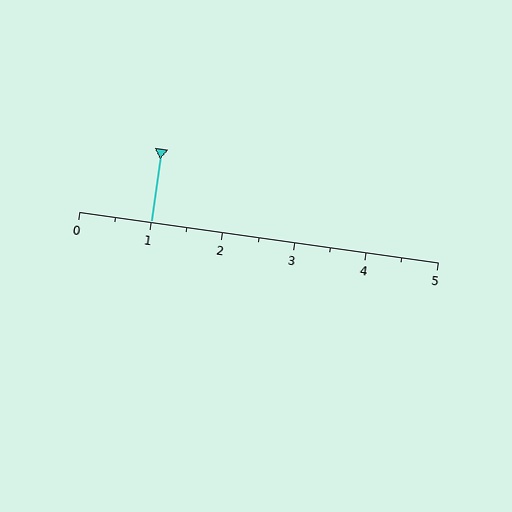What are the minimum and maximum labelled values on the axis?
The axis runs from 0 to 5.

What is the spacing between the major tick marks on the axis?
The major ticks are spaced 1 apart.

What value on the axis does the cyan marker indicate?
The marker indicates approximately 1.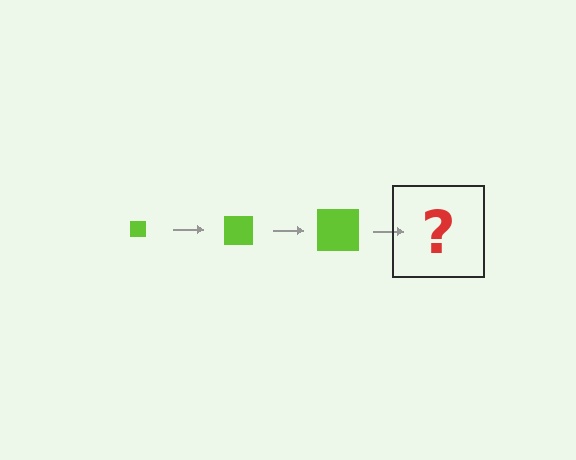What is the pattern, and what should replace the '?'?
The pattern is that the square gets progressively larger each step. The '?' should be a lime square, larger than the previous one.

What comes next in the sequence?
The next element should be a lime square, larger than the previous one.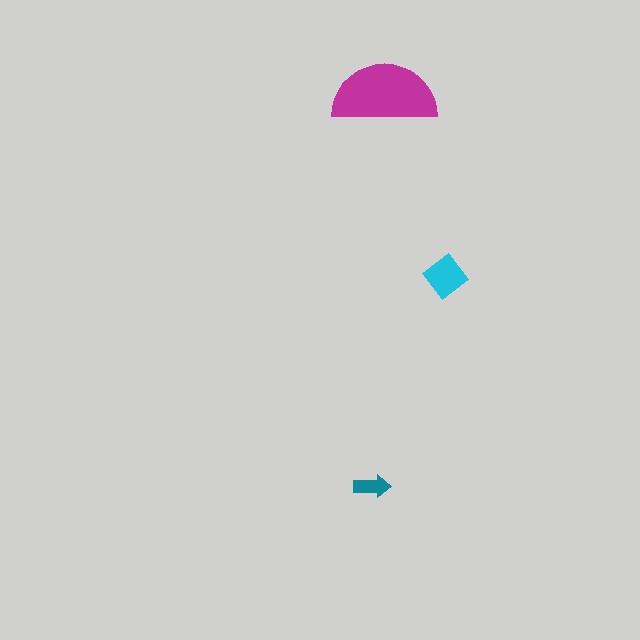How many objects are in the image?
There are 3 objects in the image.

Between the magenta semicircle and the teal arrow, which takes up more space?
The magenta semicircle.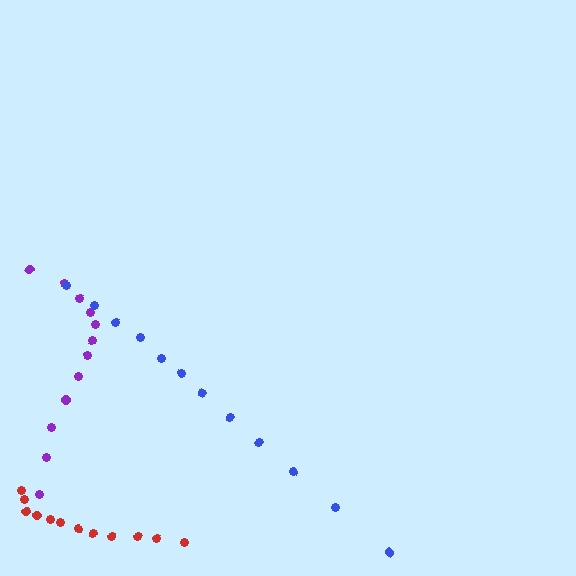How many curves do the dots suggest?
There are 3 distinct paths.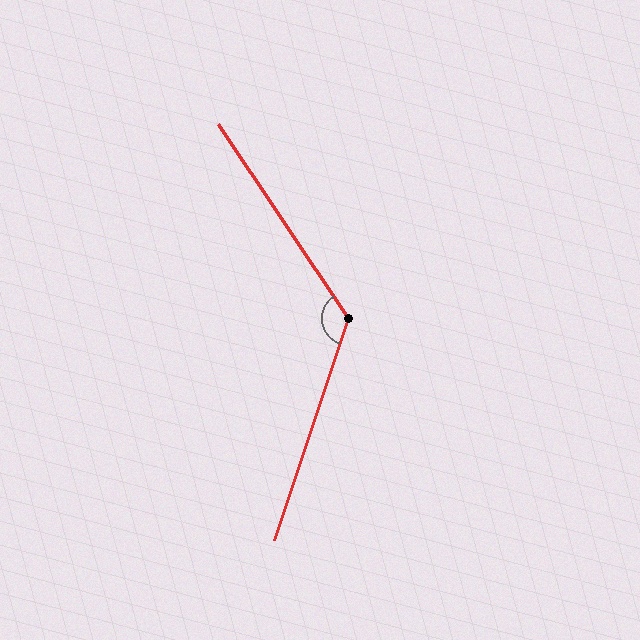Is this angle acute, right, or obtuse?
It is obtuse.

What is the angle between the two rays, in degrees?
Approximately 128 degrees.